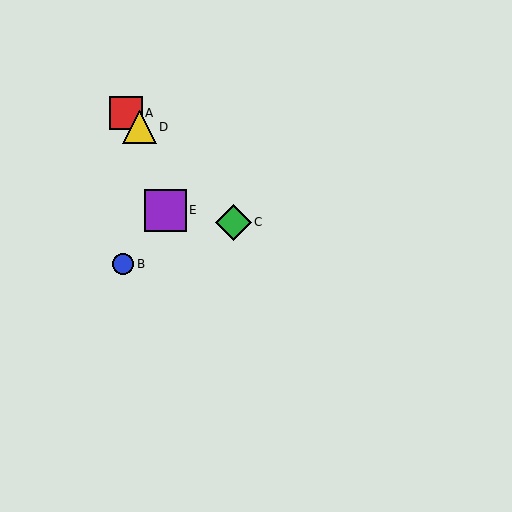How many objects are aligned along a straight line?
3 objects (A, C, D) are aligned along a straight line.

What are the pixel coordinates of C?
Object C is at (233, 222).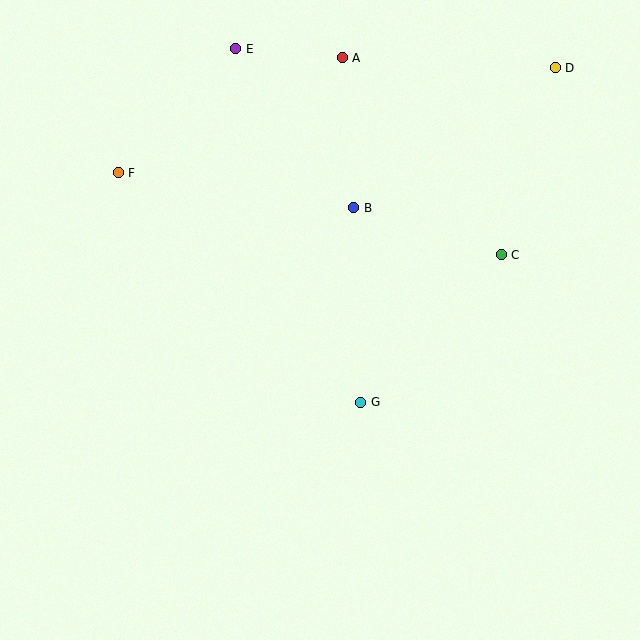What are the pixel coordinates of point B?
Point B is at (354, 208).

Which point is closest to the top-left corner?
Point F is closest to the top-left corner.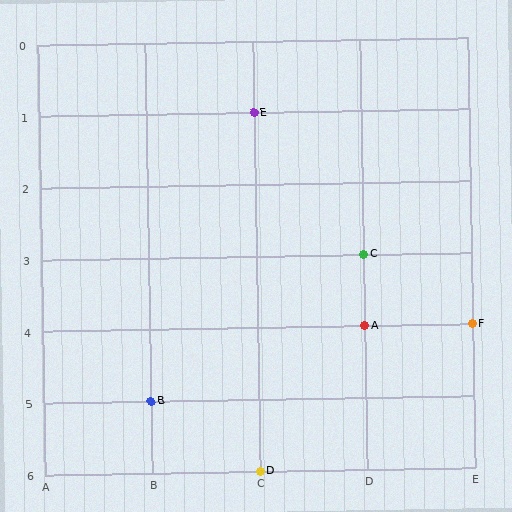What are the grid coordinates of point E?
Point E is at grid coordinates (C, 1).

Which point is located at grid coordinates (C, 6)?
Point D is at (C, 6).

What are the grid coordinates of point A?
Point A is at grid coordinates (D, 4).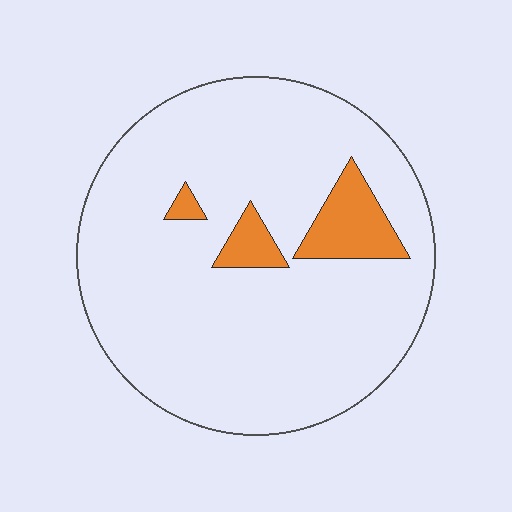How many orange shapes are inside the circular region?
3.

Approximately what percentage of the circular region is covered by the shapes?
Approximately 10%.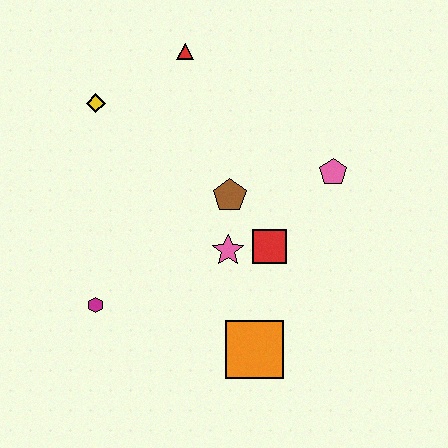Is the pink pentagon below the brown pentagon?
No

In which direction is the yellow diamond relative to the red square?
The yellow diamond is to the left of the red square.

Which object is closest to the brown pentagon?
The pink star is closest to the brown pentagon.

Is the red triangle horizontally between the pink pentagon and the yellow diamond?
Yes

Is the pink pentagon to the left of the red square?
No